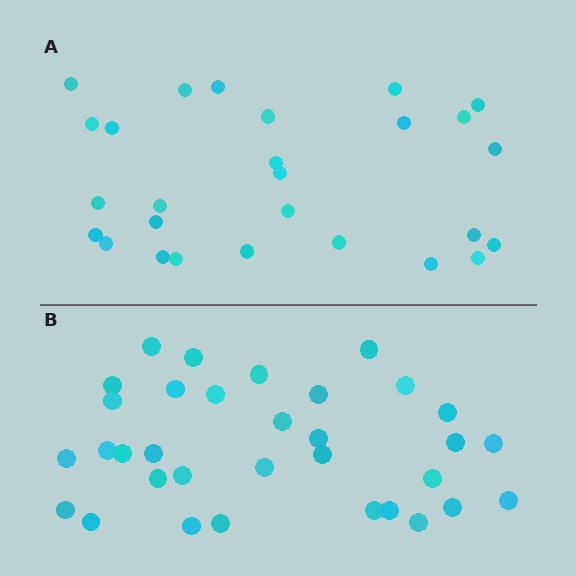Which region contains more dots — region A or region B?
Region B (the bottom region) has more dots.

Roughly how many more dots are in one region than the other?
Region B has about 6 more dots than region A.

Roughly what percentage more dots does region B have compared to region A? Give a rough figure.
About 20% more.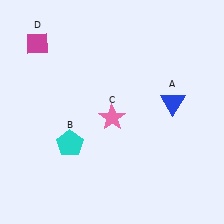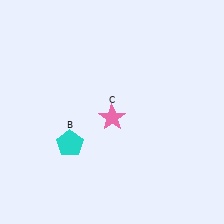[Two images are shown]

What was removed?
The magenta diamond (D), the blue triangle (A) were removed in Image 2.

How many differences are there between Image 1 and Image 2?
There are 2 differences between the two images.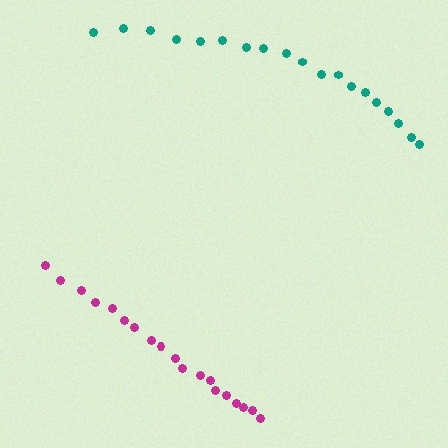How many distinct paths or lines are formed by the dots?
There are 2 distinct paths.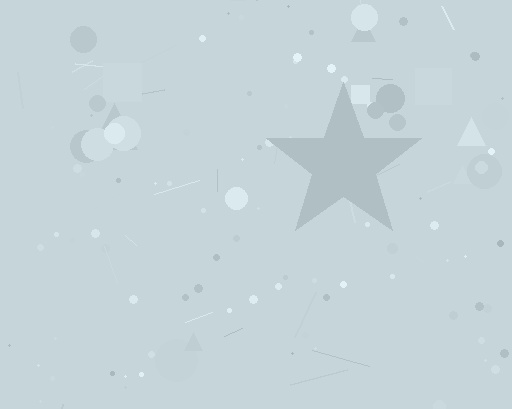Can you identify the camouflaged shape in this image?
The camouflaged shape is a star.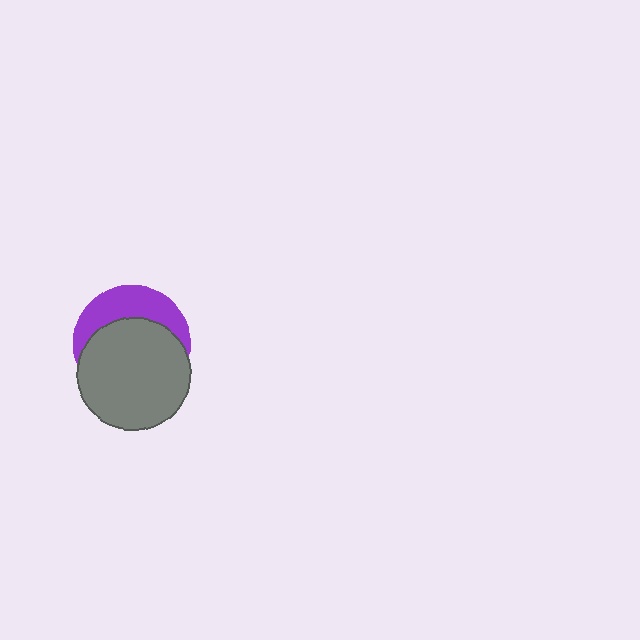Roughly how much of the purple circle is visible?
A small part of it is visible (roughly 35%).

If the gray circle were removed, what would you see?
You would see the complete purple circle.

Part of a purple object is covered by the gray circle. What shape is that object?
It is a circle.